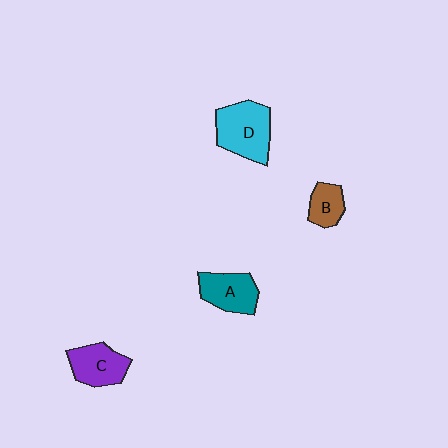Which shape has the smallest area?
Shape B (brown).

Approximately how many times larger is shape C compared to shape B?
Approximately 1.5 times.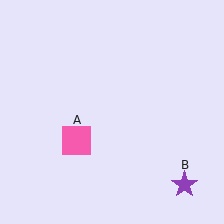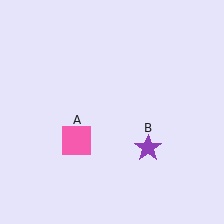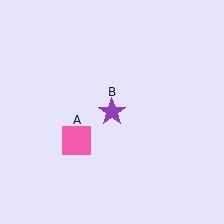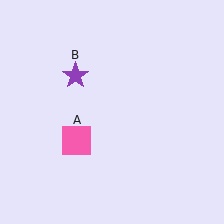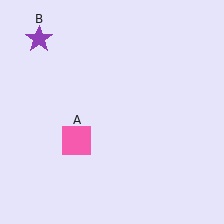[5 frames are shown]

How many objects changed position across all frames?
1 object changed position: purple star (object B).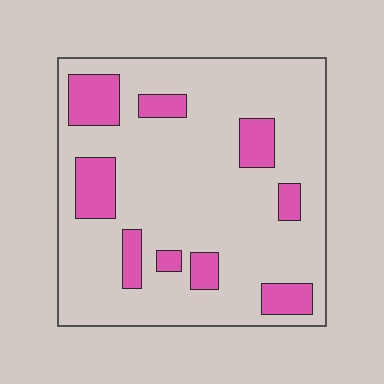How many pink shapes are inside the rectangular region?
9.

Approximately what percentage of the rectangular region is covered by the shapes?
Approximately 20%.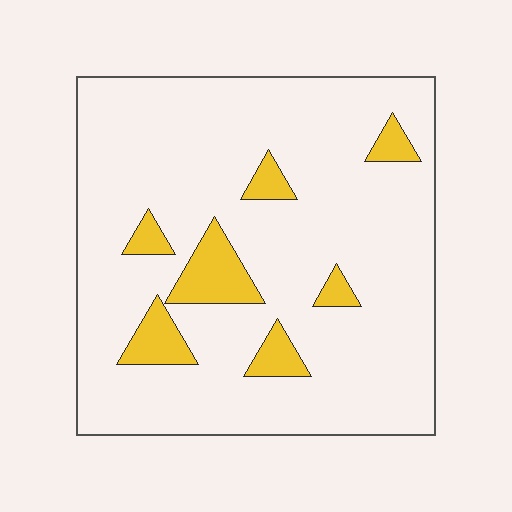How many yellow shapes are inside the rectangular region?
7.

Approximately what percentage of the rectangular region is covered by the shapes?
Approximately 10%.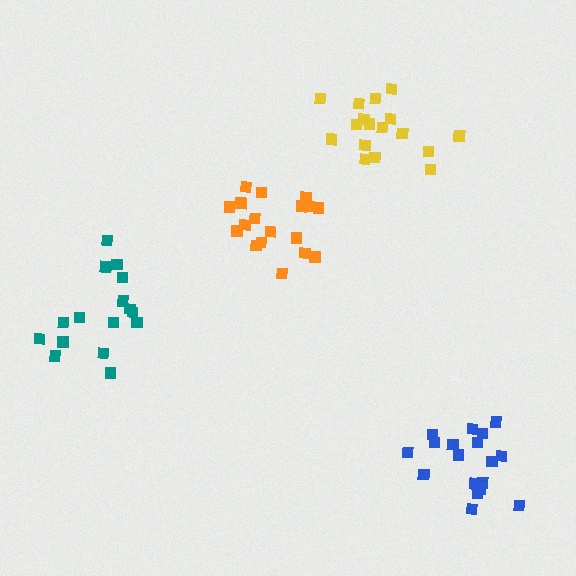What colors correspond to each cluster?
The clusters are colored: orange, blue, teal, yellow.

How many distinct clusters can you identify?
There are 4 distinct clusters.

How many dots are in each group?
Group 1: 18 dots, Group 2: 18 dots, Group 3: 16 dots, Group 4: 17 dots (69 total).